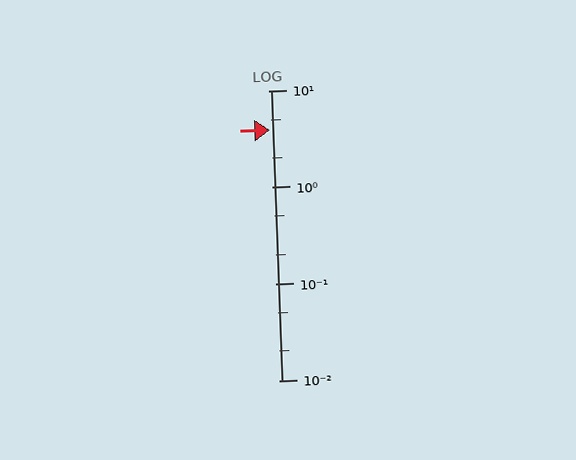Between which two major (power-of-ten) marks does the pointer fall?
The pointer is between 1 and 10.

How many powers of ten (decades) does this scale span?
The scale spans 3 decades, from 0.01 to 10.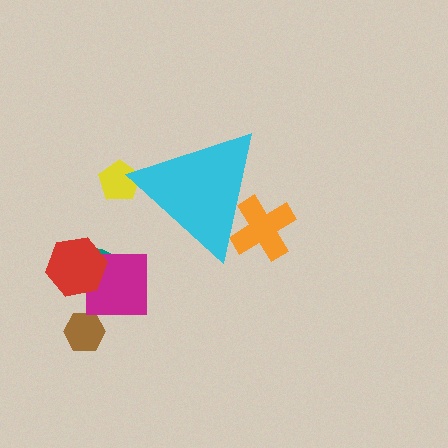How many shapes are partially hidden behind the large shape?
2 shapes are partially hidden.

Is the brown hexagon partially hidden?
No, the brown hexagon is fully visible.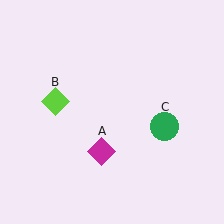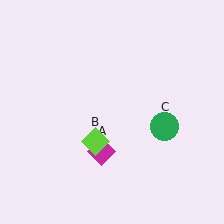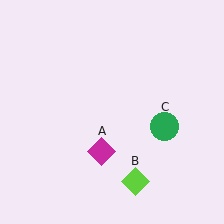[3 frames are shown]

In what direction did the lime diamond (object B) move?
The lime diamond (object B) moved down and to the right.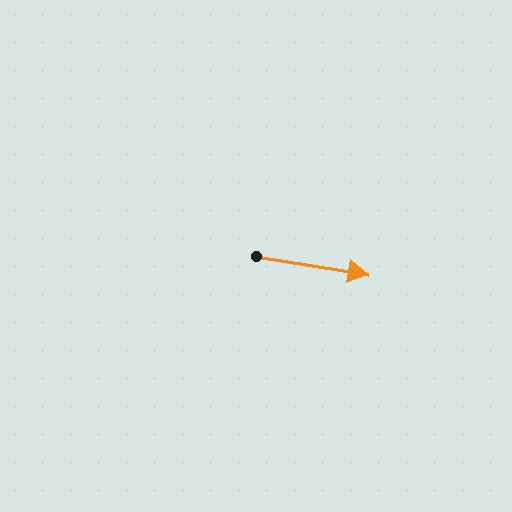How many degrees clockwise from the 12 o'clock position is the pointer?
Approximately 99 degrees.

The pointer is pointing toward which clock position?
Roughly 3 o'clock.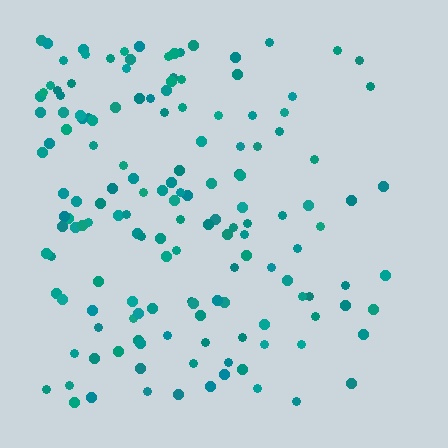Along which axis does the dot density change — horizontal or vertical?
Horizontal.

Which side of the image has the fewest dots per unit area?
The right.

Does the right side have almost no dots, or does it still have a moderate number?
Still a moderate number, just noticeably fewer than the left.